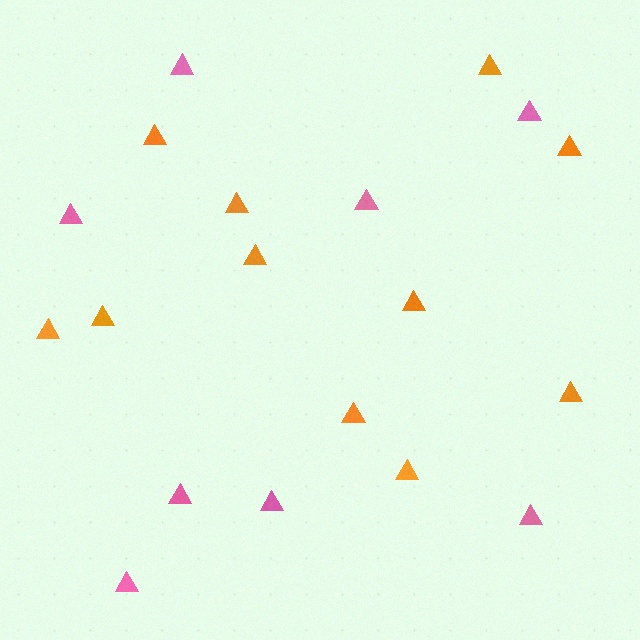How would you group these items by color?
There are 2 groups: one group of pink triangles (8) and one group of orange triangles (11).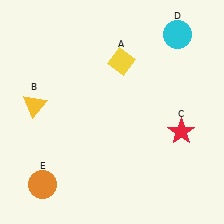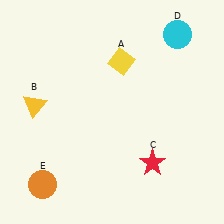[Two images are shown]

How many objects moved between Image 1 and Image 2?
1 object moved between the two images.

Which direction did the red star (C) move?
The red star (C) moved down.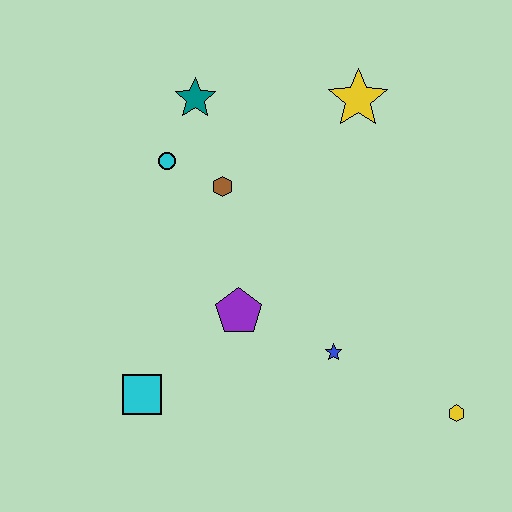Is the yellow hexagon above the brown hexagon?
No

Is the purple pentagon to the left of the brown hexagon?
No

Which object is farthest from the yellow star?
The cyan square is farthest from the yellow star.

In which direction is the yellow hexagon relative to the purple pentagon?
The yellow hexagon is to the right of the purple pentagon.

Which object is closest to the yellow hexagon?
The blue star is closest to the yellow hexagon.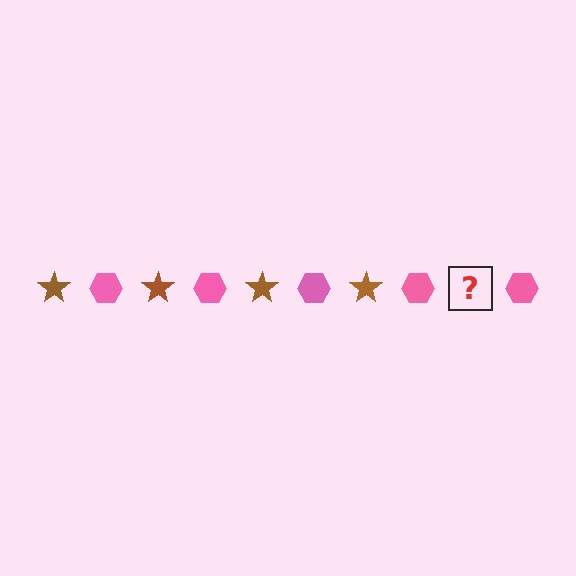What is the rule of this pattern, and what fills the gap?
The rule is that the pattern alternates between brown star and pink hexagon. The gap should be filled with a brown star.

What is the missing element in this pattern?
The missing element is a brown star.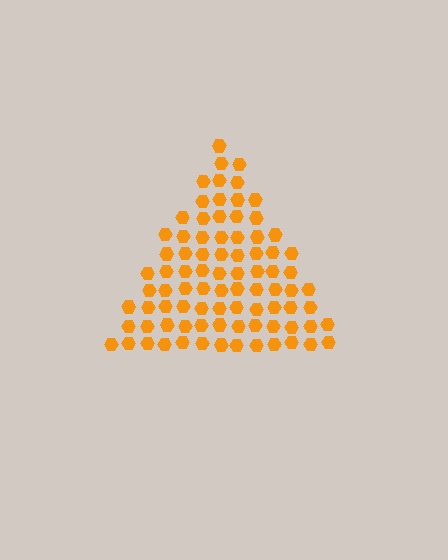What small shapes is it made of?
It is made of small hexagons.